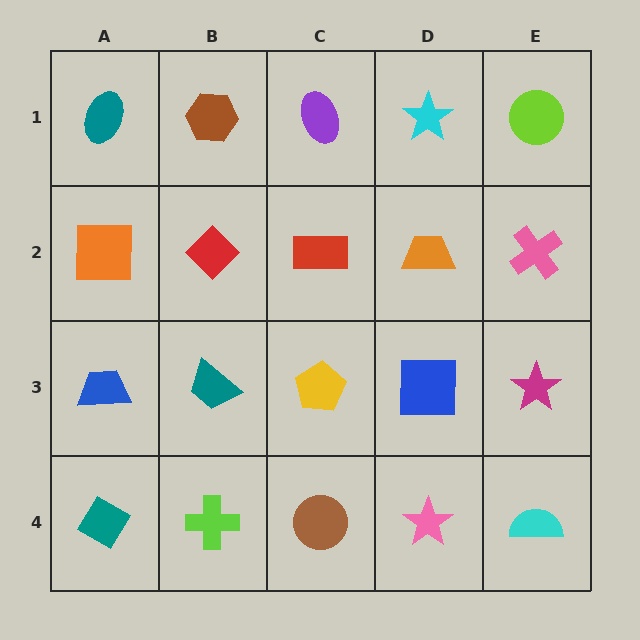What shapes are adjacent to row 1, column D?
An orange trapezoid (row 2, column D), a purple ellipse (row 1, column C), a lime circle (row 1, column E).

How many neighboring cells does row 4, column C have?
3.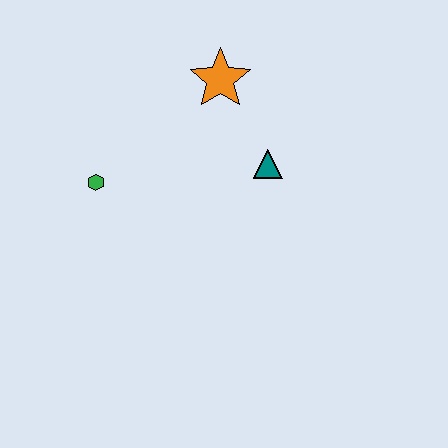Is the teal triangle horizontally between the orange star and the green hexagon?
No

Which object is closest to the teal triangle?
The orange star is closest to the teal triangle.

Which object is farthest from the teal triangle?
The green hexagon is farthest from the teal triangle.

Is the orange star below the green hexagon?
No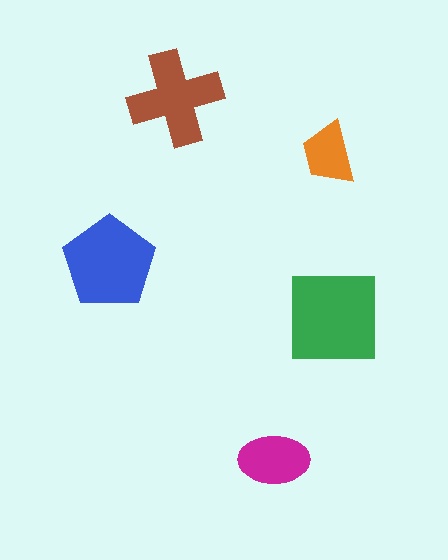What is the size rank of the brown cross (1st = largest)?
3rd.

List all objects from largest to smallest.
The green square, the blue pentagon, the brown cross, the magenta ellipse, the orange trapezoid.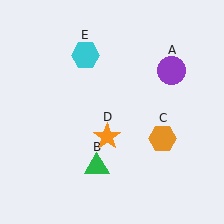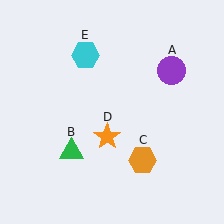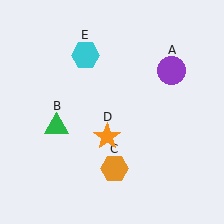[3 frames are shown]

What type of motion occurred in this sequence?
The green triangle (object B), orange hexagon (object C) rotated clockwise around the center of the scene.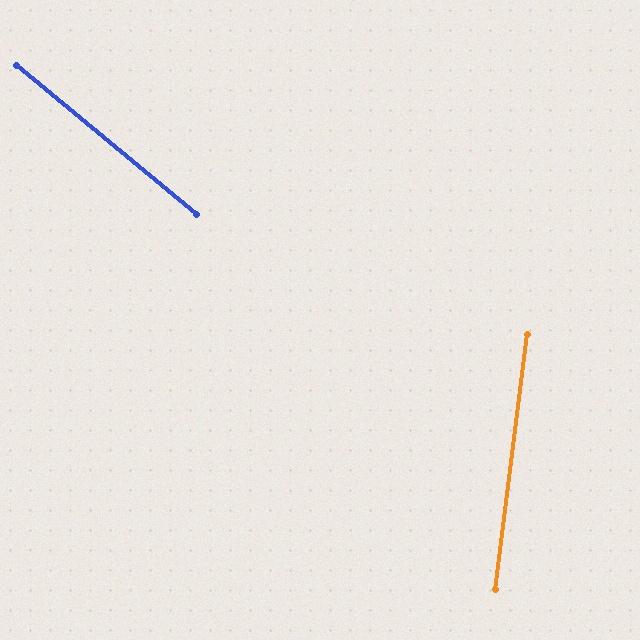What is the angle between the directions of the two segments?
Approximately 58 degrees.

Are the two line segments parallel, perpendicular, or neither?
Neither parallel nor perpendicular — they differ by about 58°.